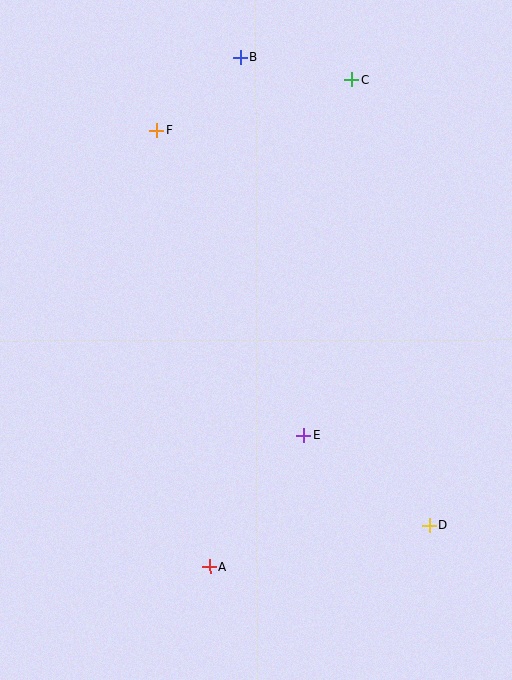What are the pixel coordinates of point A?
Point A is at (210, 567).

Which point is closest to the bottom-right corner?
Point D is closest to the bottom-right corner.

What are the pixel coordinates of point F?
Point F is at (156, 131).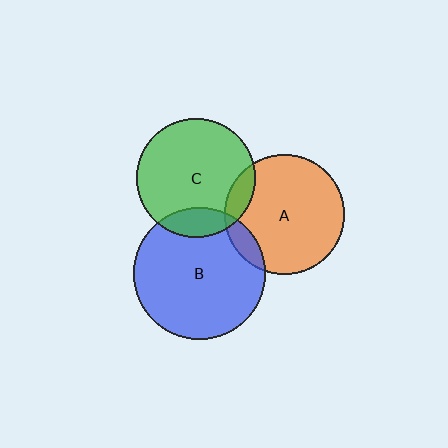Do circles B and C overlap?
Yes.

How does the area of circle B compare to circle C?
Approximately 1.2 times.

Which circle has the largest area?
Circle B (blue).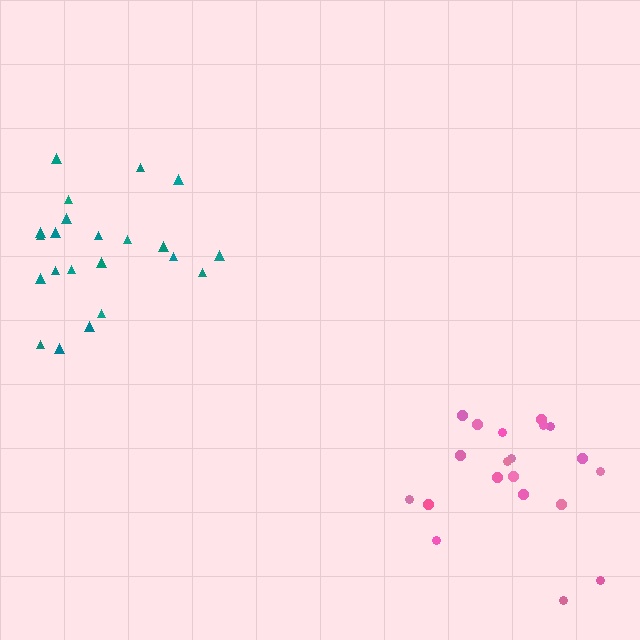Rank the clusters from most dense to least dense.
teal, pink.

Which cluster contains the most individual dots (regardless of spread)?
Teal (23).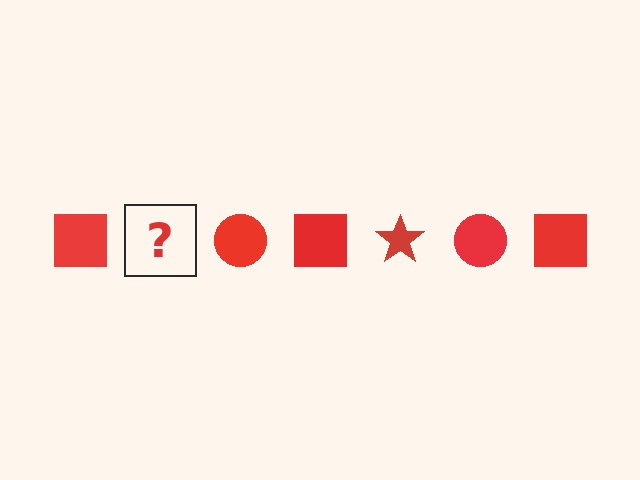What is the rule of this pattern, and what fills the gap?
The rule is that the pattern cycles through square, star, circle shapes in red. The gap should be filled with a red star.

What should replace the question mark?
The question mark should be replaced with a red star.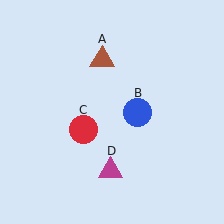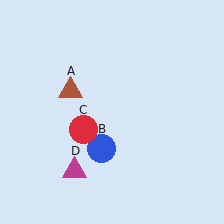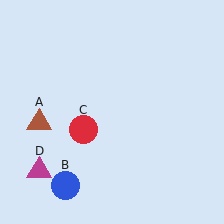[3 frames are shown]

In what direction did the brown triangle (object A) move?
The brown triangle (object A) moved down and to the left.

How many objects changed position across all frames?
3 objects changed position: brown triangle (object A), blue circle (object B), magenta triangle (object D).